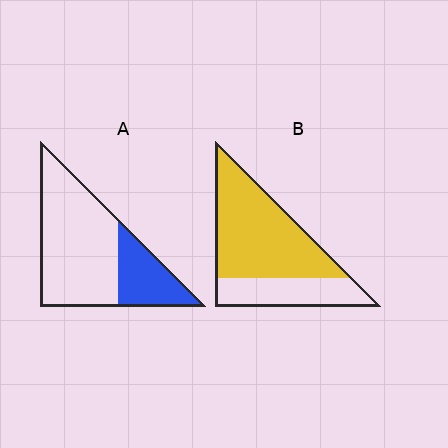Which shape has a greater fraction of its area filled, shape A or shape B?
Shape B.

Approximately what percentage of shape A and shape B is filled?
A is approximately 30% and B is approximately 70%.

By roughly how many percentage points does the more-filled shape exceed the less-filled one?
By roughly 40 percentage points (B over A).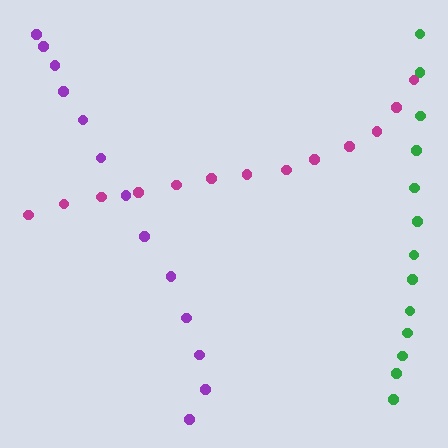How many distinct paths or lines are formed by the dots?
There are 3 distinct paths.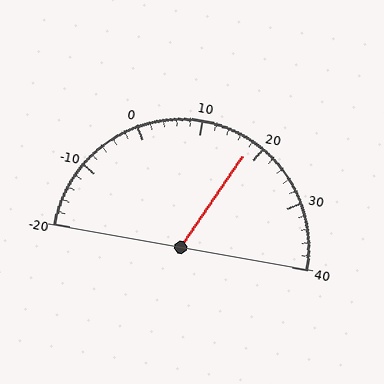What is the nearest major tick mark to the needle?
The nearest major tick mark is 20.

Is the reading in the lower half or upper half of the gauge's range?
The reading is in the upper half of the range (-20 to 40).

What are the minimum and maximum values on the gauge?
The gauge ranges from -20 to 40.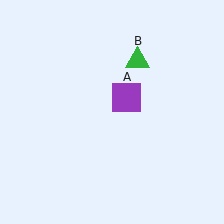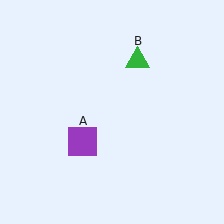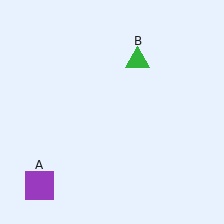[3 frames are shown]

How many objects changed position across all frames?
1 object changed position: purple square (object A).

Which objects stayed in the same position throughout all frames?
Green triangle (object B) remained stationary.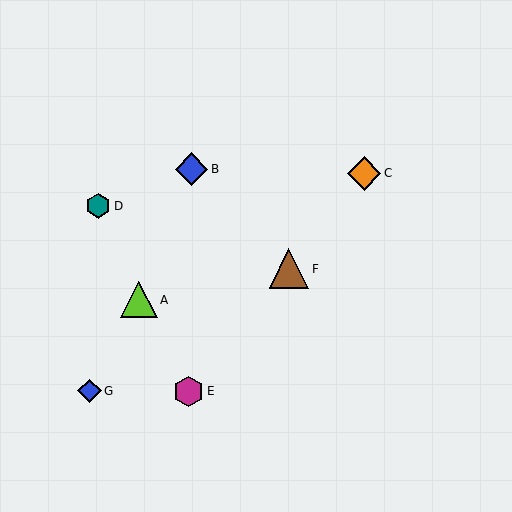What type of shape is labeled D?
Shape D is a teal hexagon.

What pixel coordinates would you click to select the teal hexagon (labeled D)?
Click at (98, 206) to select the teal hexagon D.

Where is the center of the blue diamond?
The center of the blue diamond is at (191, 169).